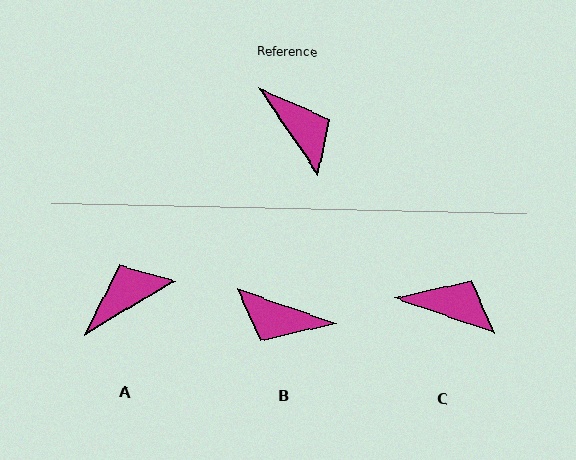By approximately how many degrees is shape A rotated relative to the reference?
Approximately 86 degrees counter-clockwise.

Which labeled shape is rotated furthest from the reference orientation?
B, about 143 degrees away.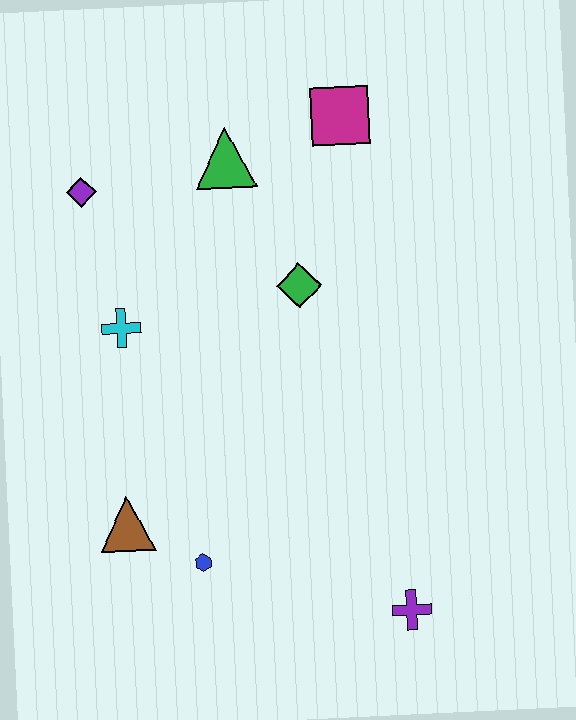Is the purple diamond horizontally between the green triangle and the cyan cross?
No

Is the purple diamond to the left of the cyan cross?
Yes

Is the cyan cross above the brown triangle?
Yes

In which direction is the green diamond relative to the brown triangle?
The green diamond is above the brown triangle.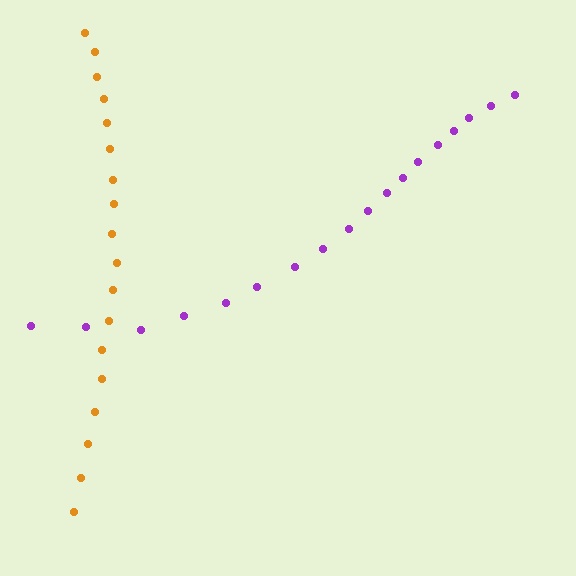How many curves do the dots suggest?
There are 2 distinct paths.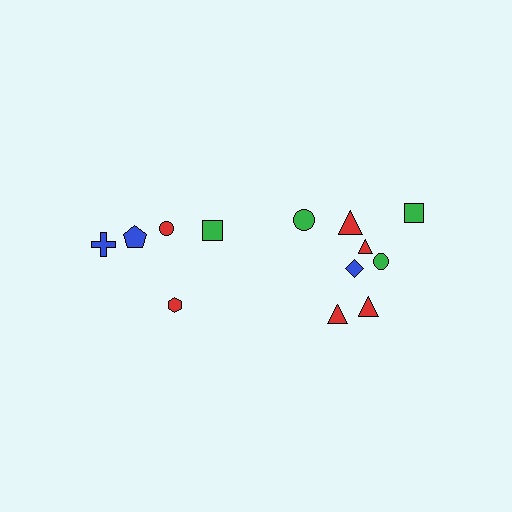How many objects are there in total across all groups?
There are 13 objects.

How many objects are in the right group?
There are 8 objects.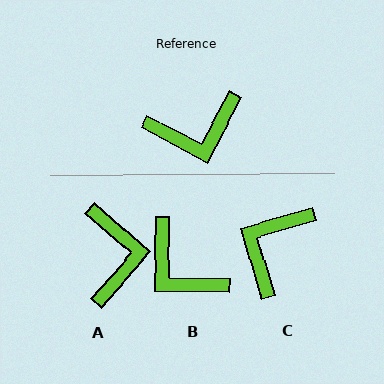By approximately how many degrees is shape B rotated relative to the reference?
Approximately 63 degrees clockwise.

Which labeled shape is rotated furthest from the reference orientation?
C, about 136 degrees away.